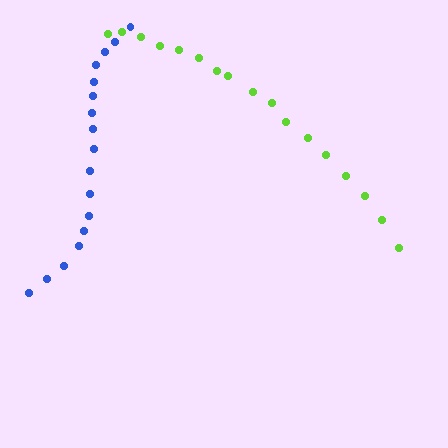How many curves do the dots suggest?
There are 2 distinct paths.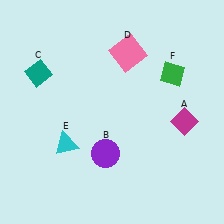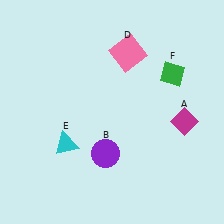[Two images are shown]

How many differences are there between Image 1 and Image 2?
There is 1 difference between the two images.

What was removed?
The teal diamond (C) was removed in Image 2.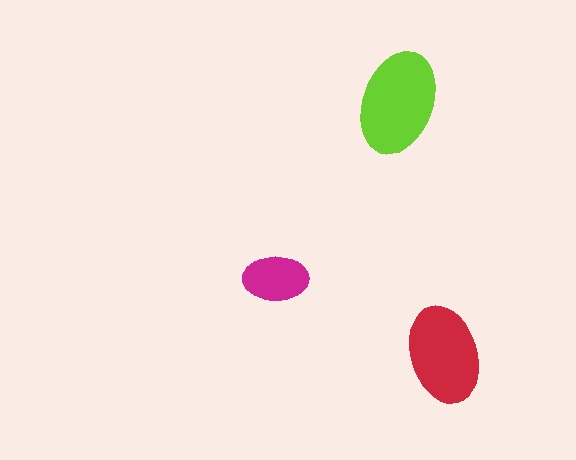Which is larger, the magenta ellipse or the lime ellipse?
The lime one.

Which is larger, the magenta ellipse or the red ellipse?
The red one.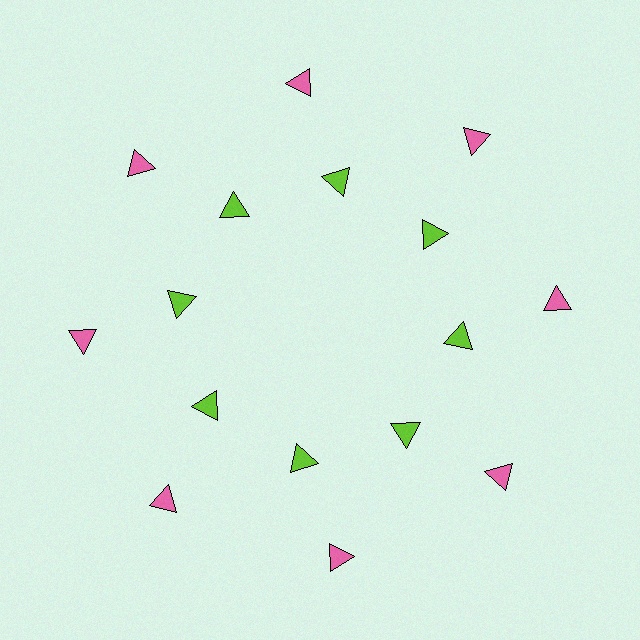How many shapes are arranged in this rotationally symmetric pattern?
There are 16 shapes, arranged in 8 groups of 2.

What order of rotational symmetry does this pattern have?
This pattern has 8-fold rotational symmetry.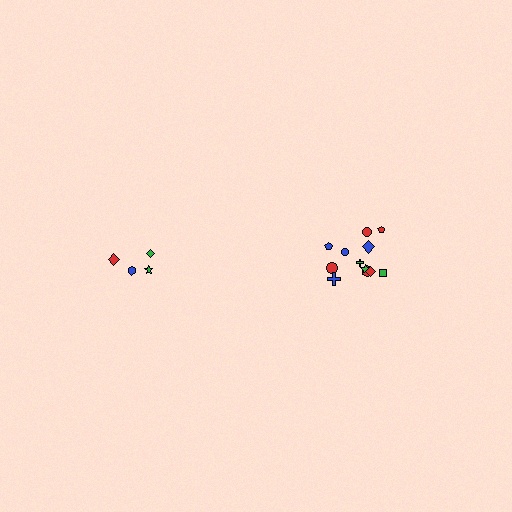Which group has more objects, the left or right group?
The right group.